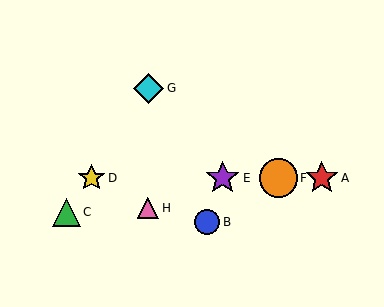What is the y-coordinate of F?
Object F is at y≈178.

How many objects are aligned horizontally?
4 objects (A, D, E, F) are aligned horizontally.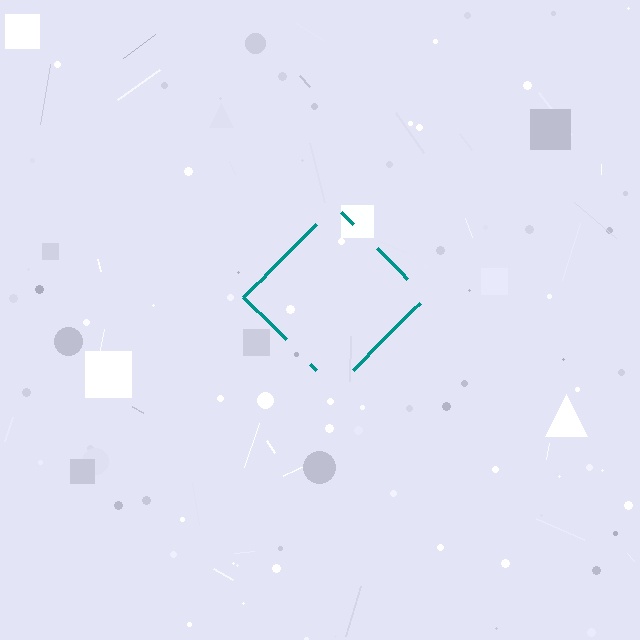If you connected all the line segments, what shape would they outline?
They would outline a diamond.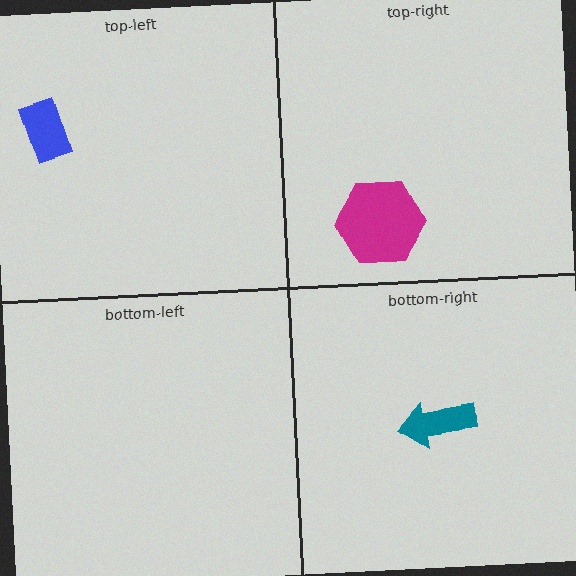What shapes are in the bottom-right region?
The teal arrow.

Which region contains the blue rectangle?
The top-left region.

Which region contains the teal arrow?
The bottom-right region.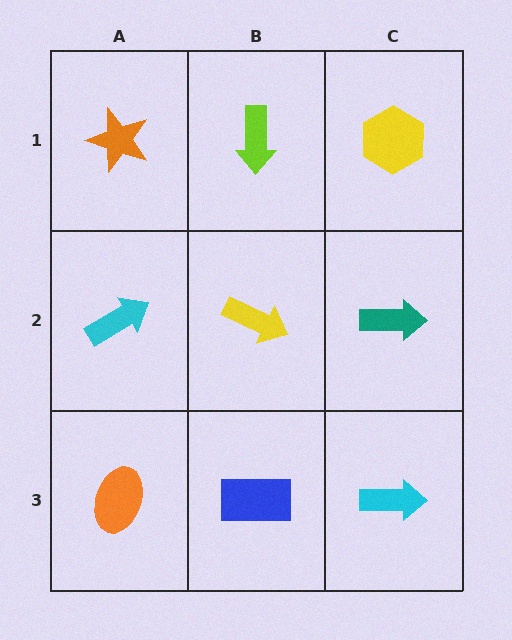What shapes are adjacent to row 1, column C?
A teal arrow (row 2, column C), a lime arrow (row 1, column B).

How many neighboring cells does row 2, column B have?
4.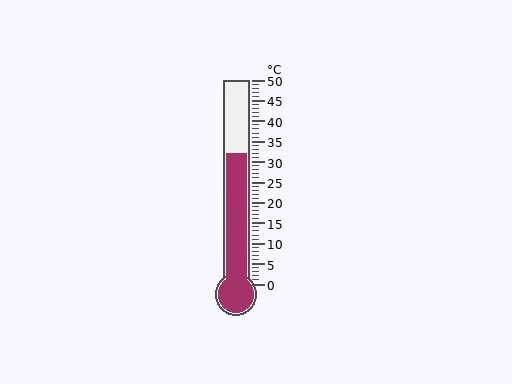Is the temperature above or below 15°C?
The temperature is above 15°C.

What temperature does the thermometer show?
The thermometer shows approximately 32°C.